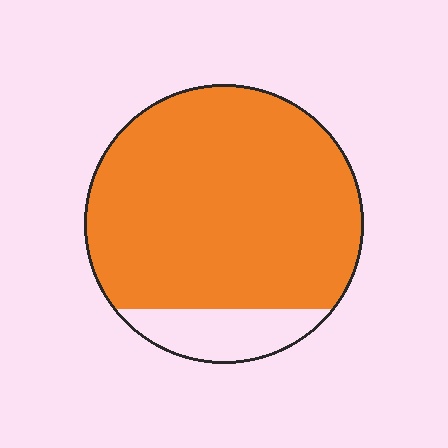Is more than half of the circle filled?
Yes.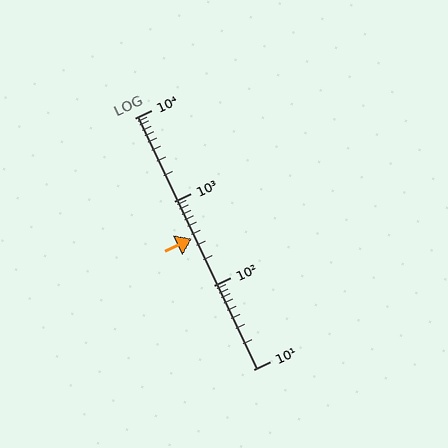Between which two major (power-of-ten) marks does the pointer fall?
The pointer is between 100 and 1000.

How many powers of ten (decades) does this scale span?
The scale spans 3 decades, from 10 to 10000.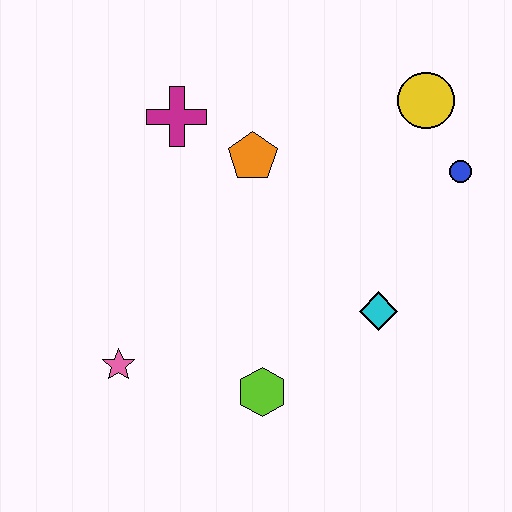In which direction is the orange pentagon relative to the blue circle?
The orange pentagon is to the left of the blue circle.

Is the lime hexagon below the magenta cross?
Yes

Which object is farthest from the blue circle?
The pink star is farthest from the blue circle.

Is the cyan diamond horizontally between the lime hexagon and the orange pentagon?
No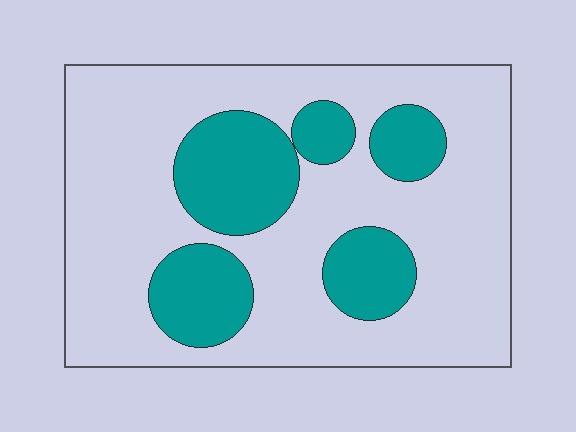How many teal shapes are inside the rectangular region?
5.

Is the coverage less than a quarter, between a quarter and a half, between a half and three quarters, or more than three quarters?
Between a quarter and a half.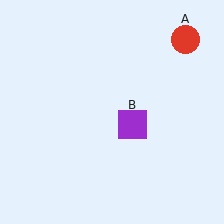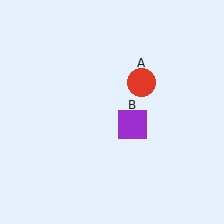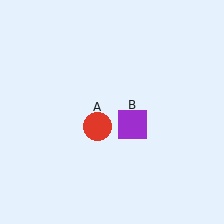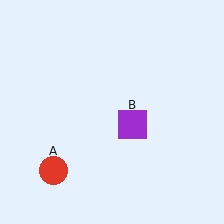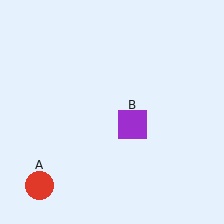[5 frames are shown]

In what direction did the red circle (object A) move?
The red circle (object A) moved down and to the left.